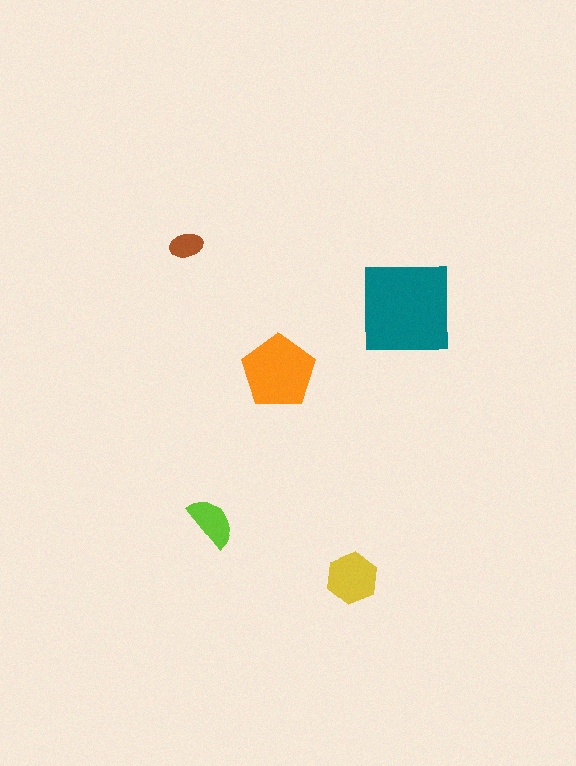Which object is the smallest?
The brown ellipse.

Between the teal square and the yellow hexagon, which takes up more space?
The teal square.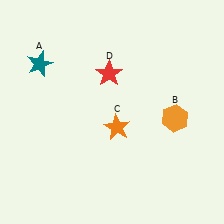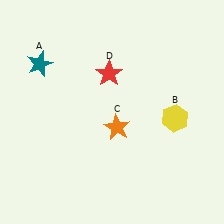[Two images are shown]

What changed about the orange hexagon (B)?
In Image 1, B is orange. In Image 2, it changed to yellow.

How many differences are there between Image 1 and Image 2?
There is 1 difference between the two images.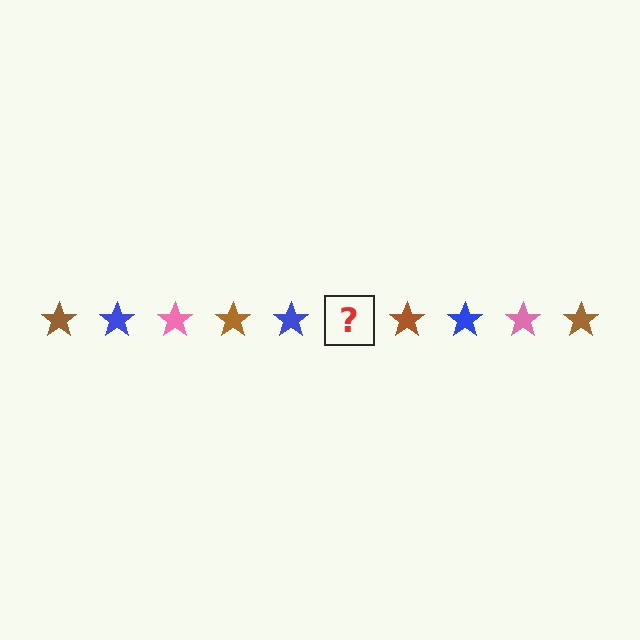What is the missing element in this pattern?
The missing element is a pink star.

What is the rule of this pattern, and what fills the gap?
The rule is that the pattern cycles through brown, blue, pink stars. The gap should be filled with a pink star.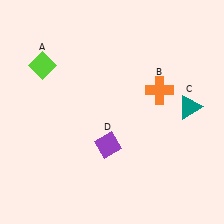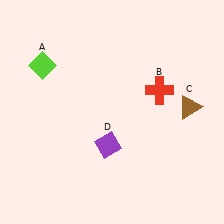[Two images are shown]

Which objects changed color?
B changed from orange to red. C changed from teal to brown.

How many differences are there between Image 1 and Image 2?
There are 2 differences between the two images.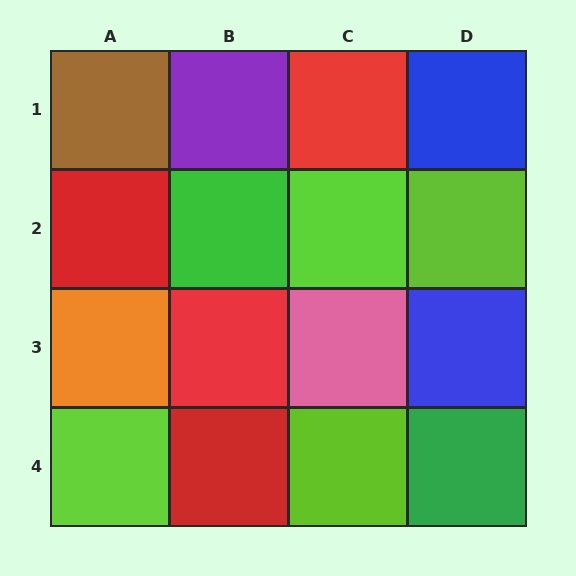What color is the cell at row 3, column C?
Pink.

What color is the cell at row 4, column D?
Green.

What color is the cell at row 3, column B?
Red.